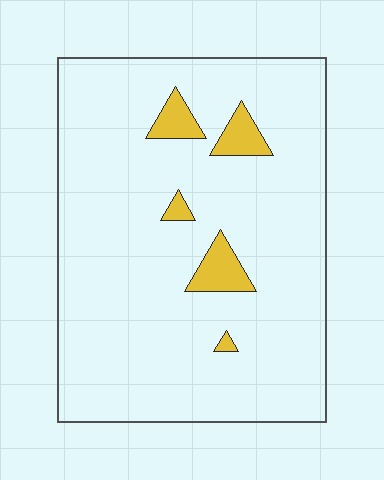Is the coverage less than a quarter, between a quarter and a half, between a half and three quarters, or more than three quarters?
Less than a quarter.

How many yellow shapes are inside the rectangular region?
5.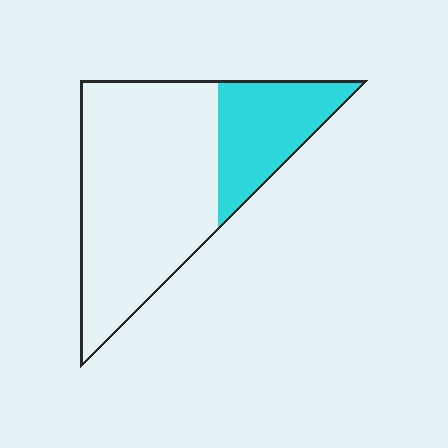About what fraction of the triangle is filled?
About one quarter (1/4).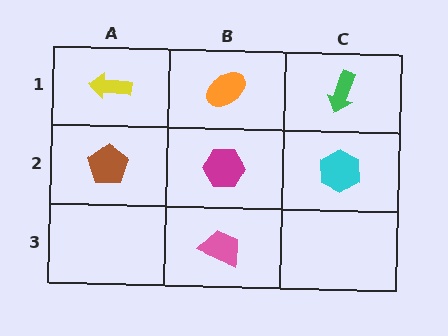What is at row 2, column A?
A brown pentagon.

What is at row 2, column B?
A magenta hexagon.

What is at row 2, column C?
A cyan hexagon.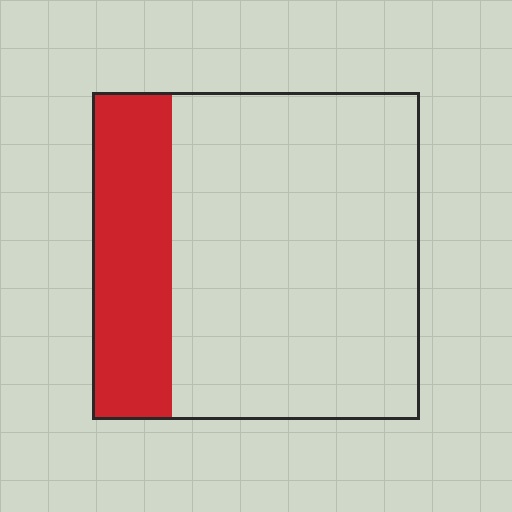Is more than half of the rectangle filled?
No.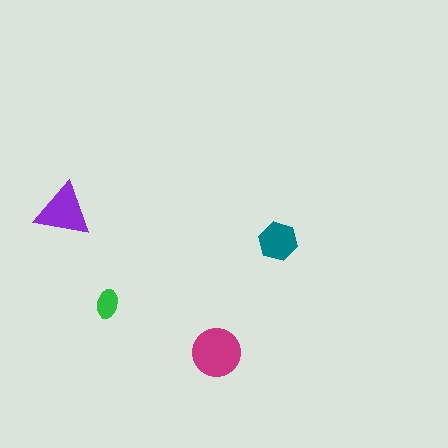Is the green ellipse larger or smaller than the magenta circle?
Smaller.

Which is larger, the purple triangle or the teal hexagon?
The purple triangle.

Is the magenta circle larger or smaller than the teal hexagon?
Larger.